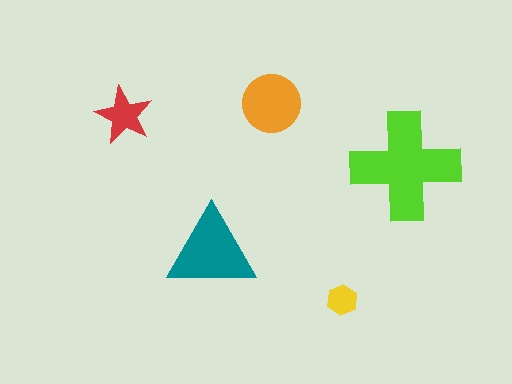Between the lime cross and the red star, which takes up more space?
The lime cross.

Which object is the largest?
The lime cross.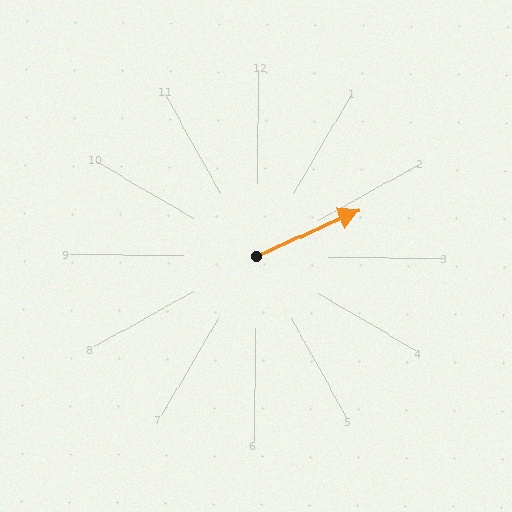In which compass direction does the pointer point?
Northeast.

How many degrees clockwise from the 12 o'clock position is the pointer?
Approximately 65 degrees.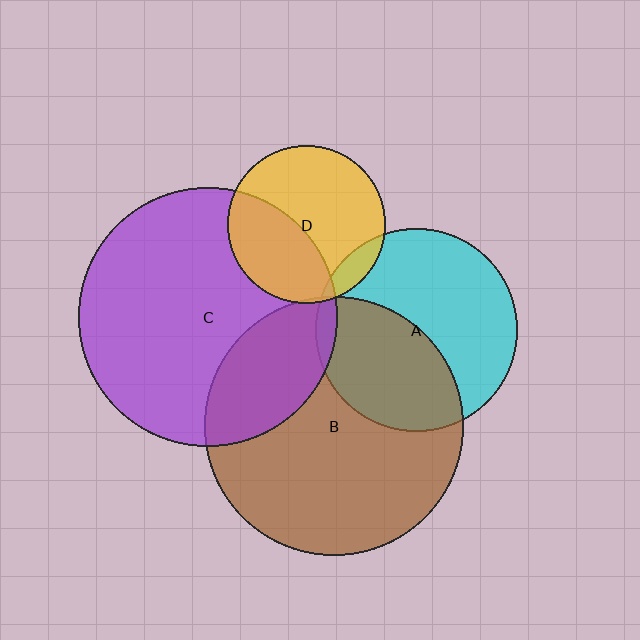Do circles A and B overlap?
Yes.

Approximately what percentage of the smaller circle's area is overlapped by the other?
Approximately 45%.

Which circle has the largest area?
Circle C (purple).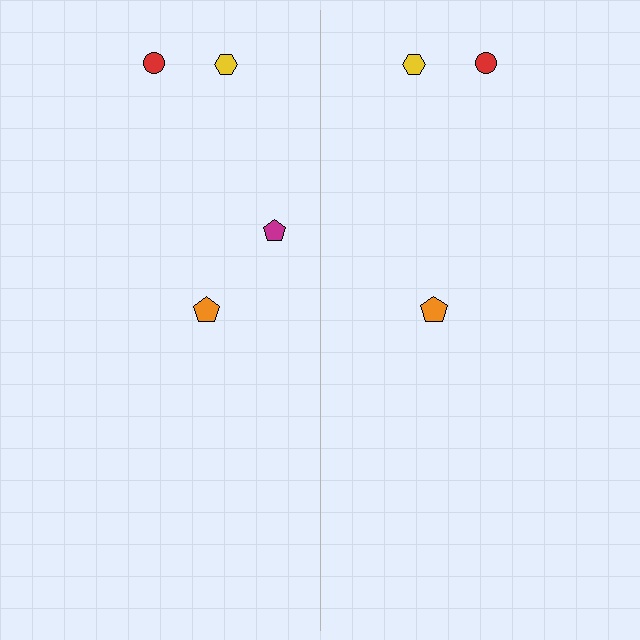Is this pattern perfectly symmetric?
No, the pattern is not perfectly symmetric. A magenta pentagon is missing from the right side.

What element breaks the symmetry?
A magenta pentagon is missing from the right side.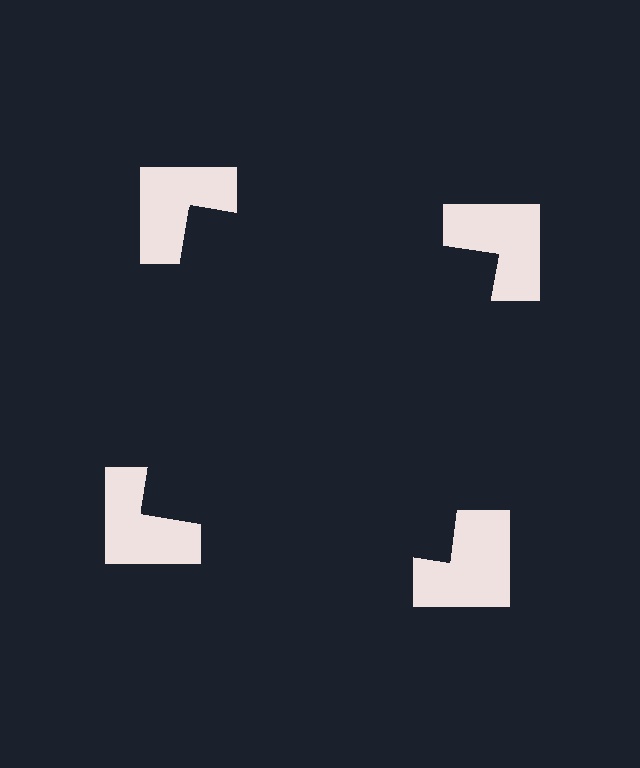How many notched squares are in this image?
There are 4 — one at each vertex of the illusory square.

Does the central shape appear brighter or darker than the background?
It typically appears slightly darker than the background, even though no actual brightness change is drawn.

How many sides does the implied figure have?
4 sides.